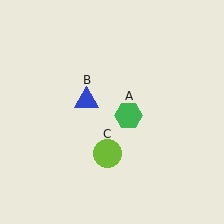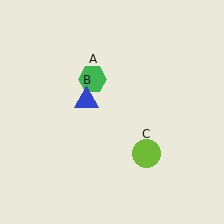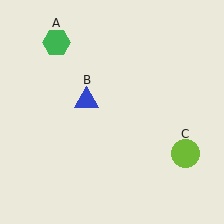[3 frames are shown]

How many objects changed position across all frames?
2 objects changed position: green hexagon (object A), lime circle (object C).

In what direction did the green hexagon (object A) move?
The green hexagon (object A) moved up and to the left.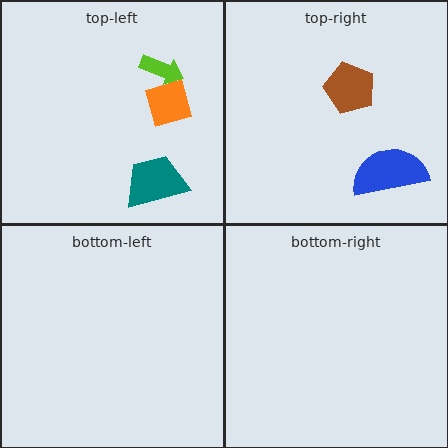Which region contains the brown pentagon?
The top-right region.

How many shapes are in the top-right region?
2.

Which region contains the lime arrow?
The top-left region.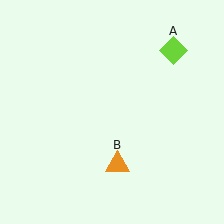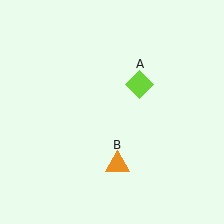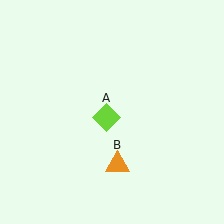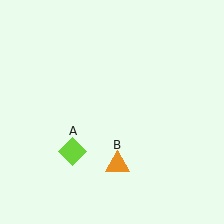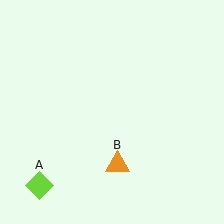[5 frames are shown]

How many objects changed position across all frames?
1 object changed position: lime diamond (object A).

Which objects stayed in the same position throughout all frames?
Orange triangle (object B) remained stationary.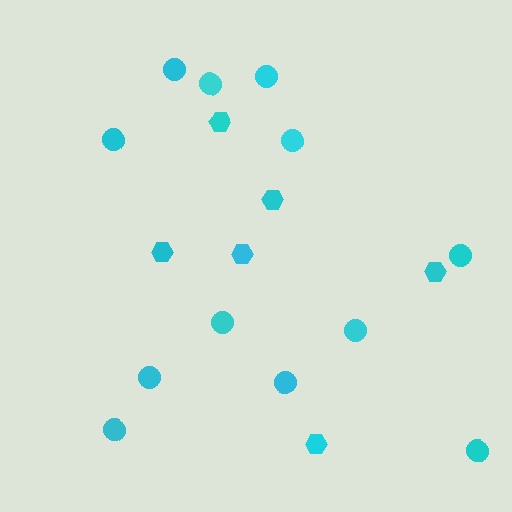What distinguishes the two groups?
There are 2 groups: one group of hexagons (6) and one group of circles (12).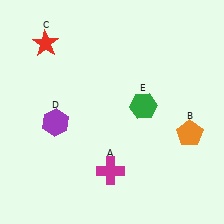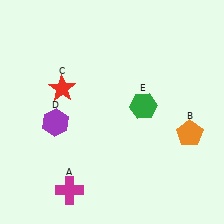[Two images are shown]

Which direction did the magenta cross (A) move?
The magenta cross (A) moved left.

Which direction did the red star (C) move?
The red star (C) moved down.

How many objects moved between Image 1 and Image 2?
2 objects moved between the two images.